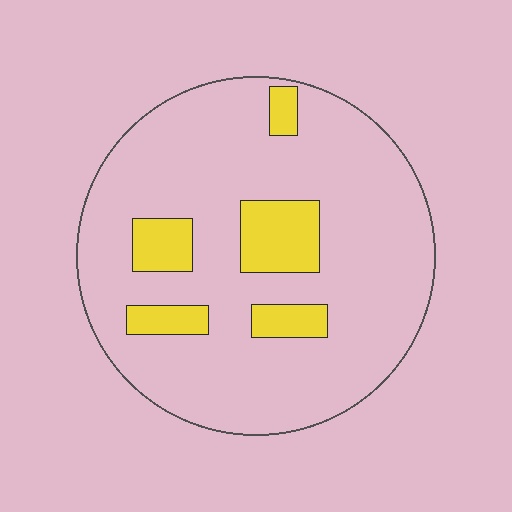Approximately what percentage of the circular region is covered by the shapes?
Approximately 15%.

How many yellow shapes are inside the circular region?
5.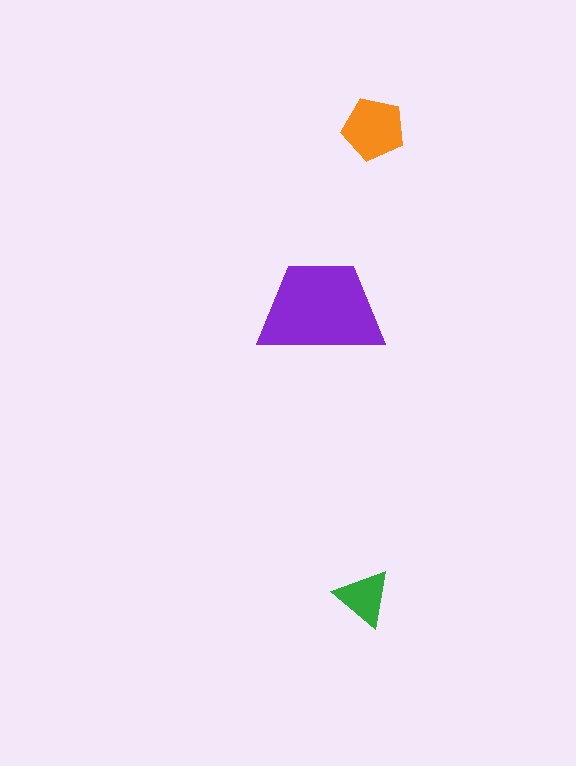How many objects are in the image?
There are 3 objects in the image.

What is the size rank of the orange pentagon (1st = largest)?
2nd.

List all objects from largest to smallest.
The purple trapezoid, the orange pentagon, the green triangle.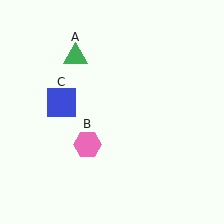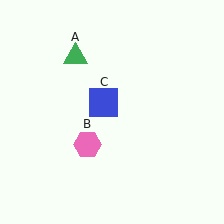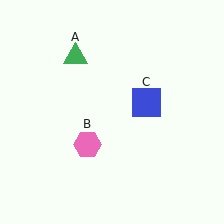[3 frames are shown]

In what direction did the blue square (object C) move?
The blue square (object C) moved right.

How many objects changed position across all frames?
1 object changed position: blue square (object C).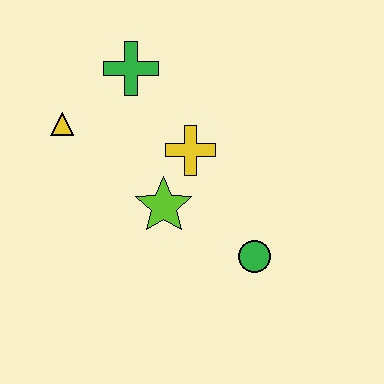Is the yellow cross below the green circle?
No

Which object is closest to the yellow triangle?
The green cross is closest to the yellow triangle.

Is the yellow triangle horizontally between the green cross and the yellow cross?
No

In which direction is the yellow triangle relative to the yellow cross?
The yellow triangle is to the left of the yellow cross.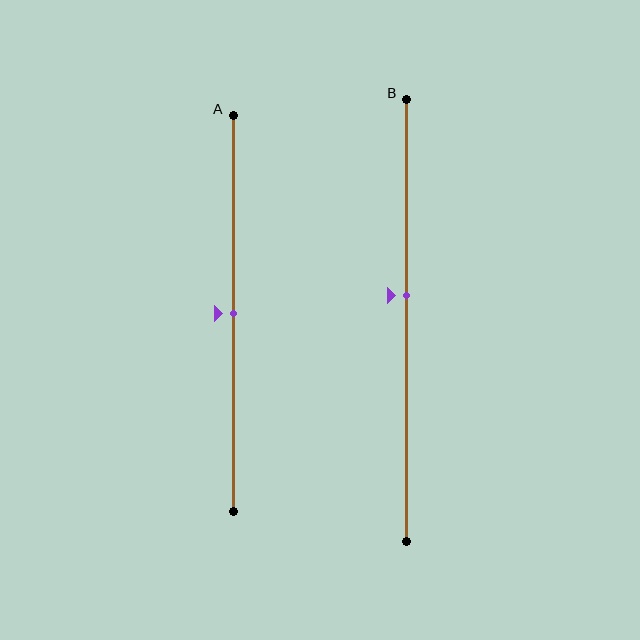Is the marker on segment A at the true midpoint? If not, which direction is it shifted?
Yes, the marker on segment A is at the true midpoint.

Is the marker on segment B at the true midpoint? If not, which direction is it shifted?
No, the marker on segment B is shifted upward by about 6% of the segment length.